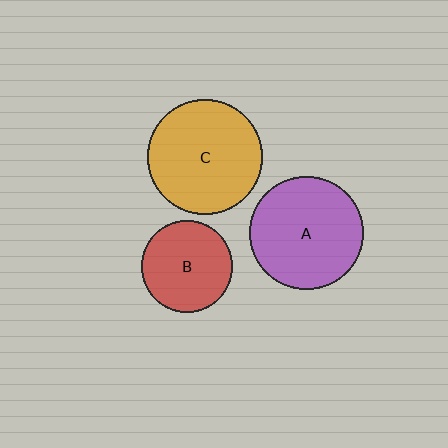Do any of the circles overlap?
No, none of the circles overlap.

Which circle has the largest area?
Circle C (orange).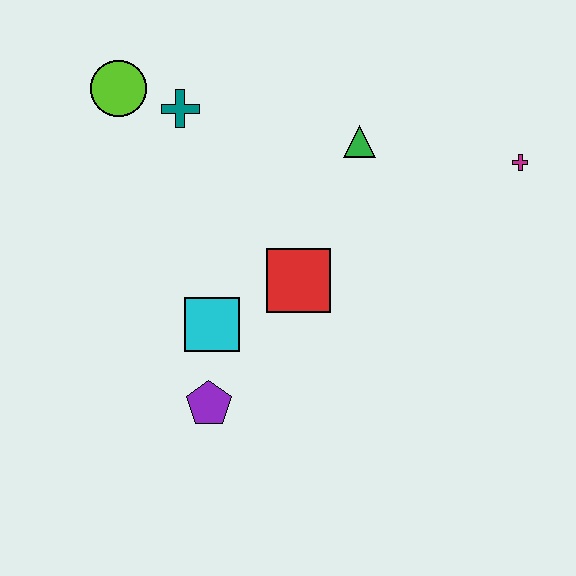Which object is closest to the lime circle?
The teal cross is closest to the lime circle.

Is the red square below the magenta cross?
Yes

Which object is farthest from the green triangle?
The purple pentagon is farthest from the green triangle.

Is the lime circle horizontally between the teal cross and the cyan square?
No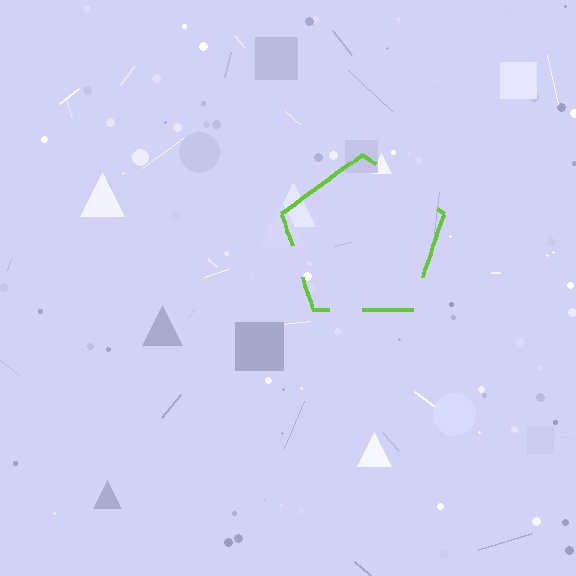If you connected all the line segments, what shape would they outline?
They would outline a pentagon.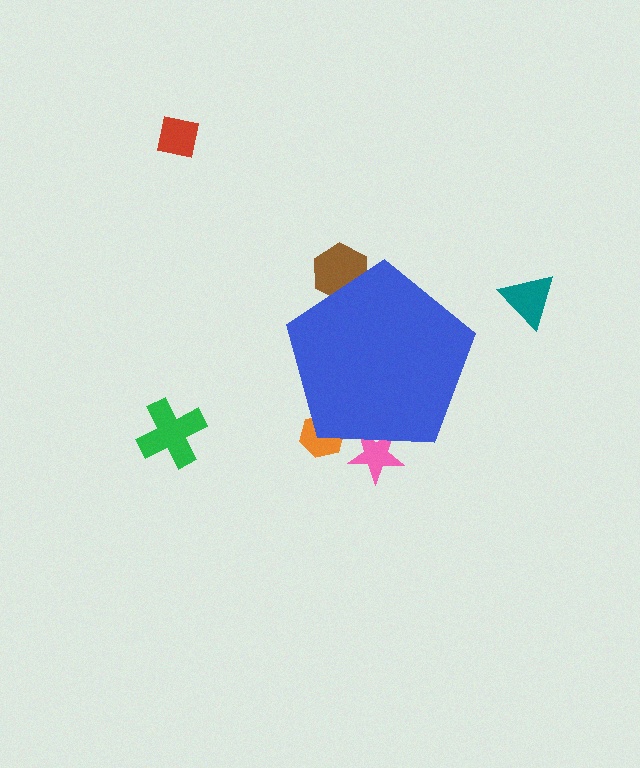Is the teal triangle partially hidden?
No, the teal triangle is fully visible.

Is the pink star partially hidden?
Yes, the pink star is partially hidden behind the blue pentagon.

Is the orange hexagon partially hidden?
Yes, the orange hexagon is partially hidden behind the blue pentagon.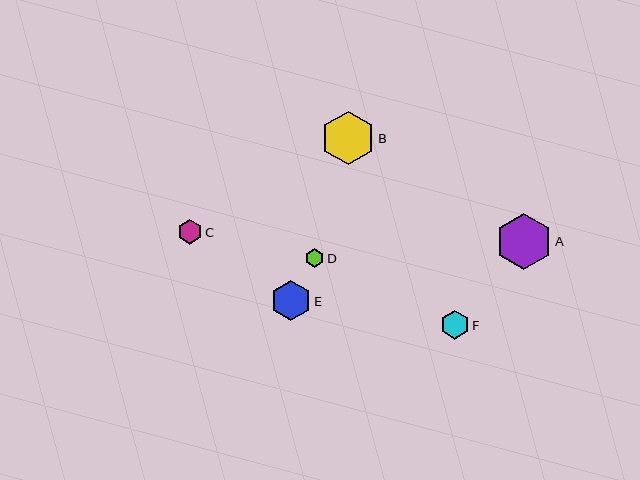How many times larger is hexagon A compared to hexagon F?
Hexagon A is approximately 2.0 times the size of hexagon F.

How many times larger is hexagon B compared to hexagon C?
Hexagon B is approximately 2.1 times the size of hexagon C.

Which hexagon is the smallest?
Hexagon D is the smallest with a size of approximately 18 pixels.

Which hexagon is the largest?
Hexagon A is the largest with a size of approximately 56 pixels.